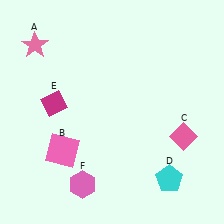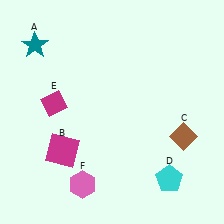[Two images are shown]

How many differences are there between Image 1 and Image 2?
There are 3 differences between the two images.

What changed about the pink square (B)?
In Image 1, B is pink. In Image 2, it changed to magenta.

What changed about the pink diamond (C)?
In Image 1, C is pink. In Image 2, it changed to brown.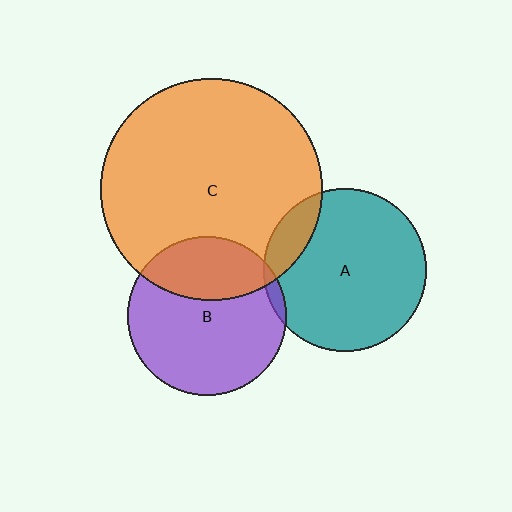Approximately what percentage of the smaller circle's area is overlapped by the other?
Approximately 5%.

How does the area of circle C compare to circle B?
Approximately 2.0 times.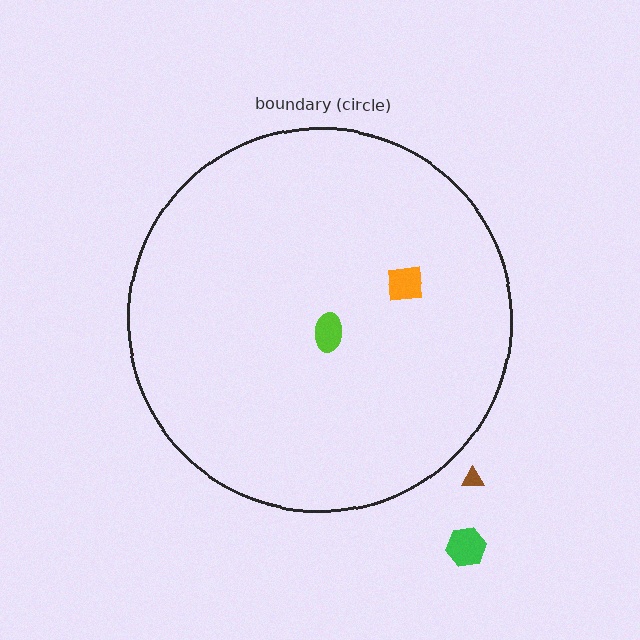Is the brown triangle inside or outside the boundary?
Outside.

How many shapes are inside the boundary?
2 inside, 2 outside.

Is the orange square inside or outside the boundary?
Inside.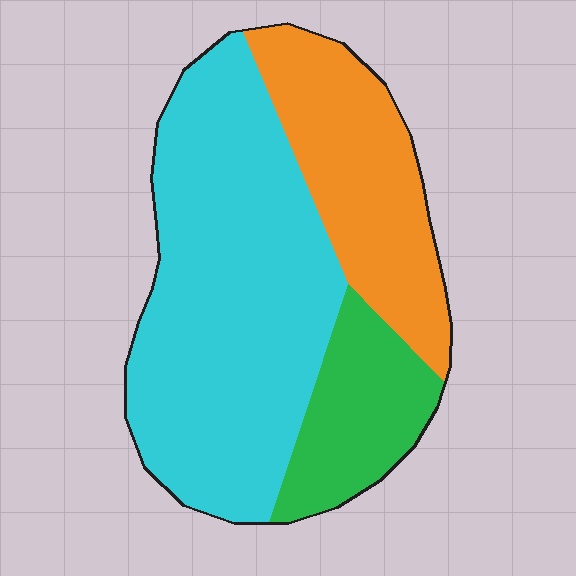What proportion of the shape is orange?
Orange takes up about one quarter (1/4) of the shape.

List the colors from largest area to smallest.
From largest to smallest: cyan, orange, green.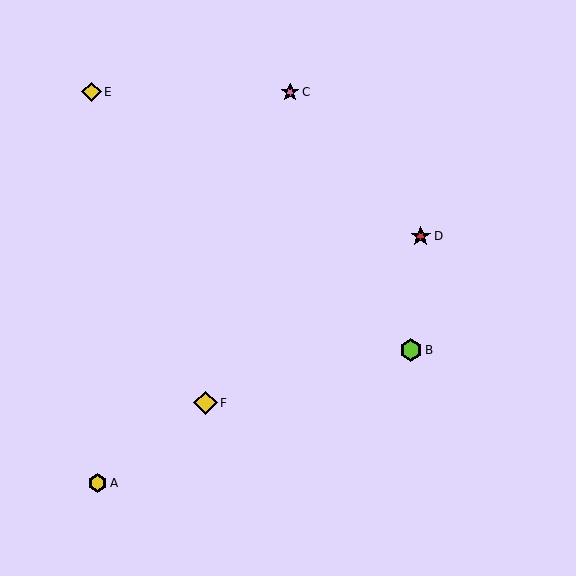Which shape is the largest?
The yellow diamond (labeled F) is the largest.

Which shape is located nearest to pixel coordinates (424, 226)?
The red star (labeled D) at (421, 236) is nearest to that location.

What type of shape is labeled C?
Shape C is a pink star.